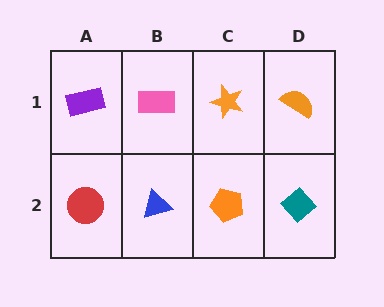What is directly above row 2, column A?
A purple rectangle.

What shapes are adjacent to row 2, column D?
An orange semicircle (row 1, column D), an orange pentagon (row 2, column C).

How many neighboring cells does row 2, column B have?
3.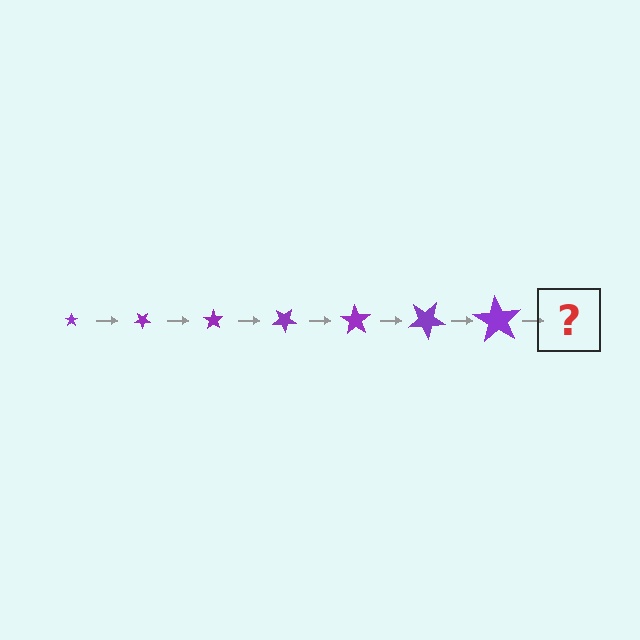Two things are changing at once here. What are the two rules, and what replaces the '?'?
The two rules are that the star grows larger each step and it rotates 35 degrees each step. The '?' should be a star, larger than the previous one and rotated 245 degrees from the start.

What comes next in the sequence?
The next element should be a star, larger than the previous one and rotated 245 degrees from the start.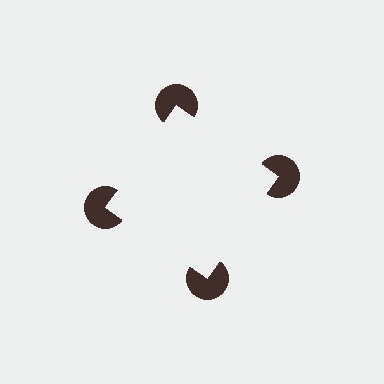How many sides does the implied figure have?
4 sides.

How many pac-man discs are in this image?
There are 4 — one at each vertex of the illusory square.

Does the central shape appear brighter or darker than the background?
It typically appears slightly brighter than the background, even though no actual brightness change is drawn.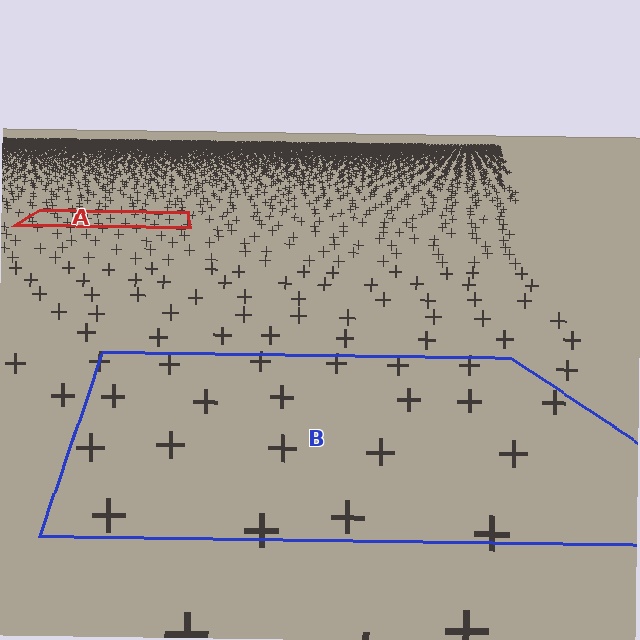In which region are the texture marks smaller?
The texture marks are smaller in region A, because it is farther away.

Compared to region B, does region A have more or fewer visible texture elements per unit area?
Region A has more texture elements per unit area — they are packed more densely because it is farther away.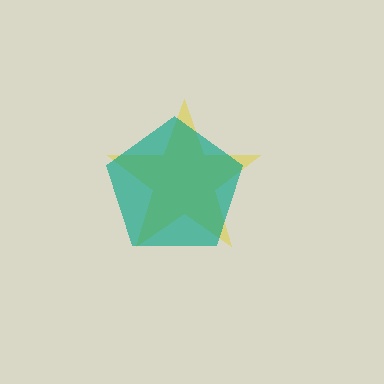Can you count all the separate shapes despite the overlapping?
Yes, there are 2 separate shapes.